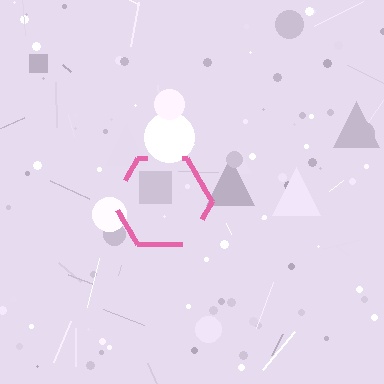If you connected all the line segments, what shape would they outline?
They would outline a hexagon.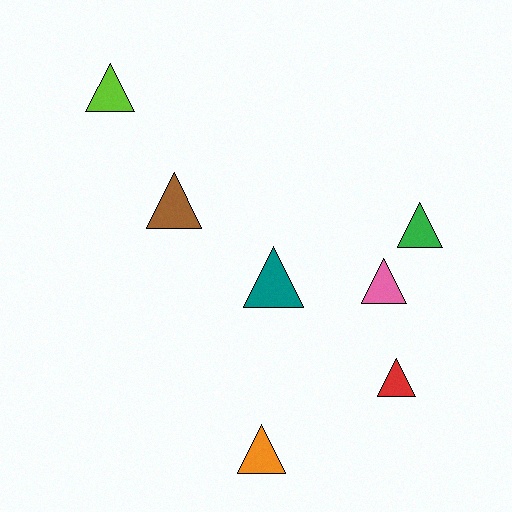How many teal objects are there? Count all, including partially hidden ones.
There is 1 teal object.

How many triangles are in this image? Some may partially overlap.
There are 7 triangles.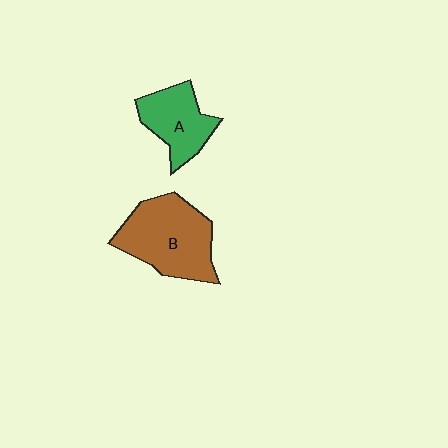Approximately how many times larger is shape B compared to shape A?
Approximately 1.5 times.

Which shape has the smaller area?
Shape A (green).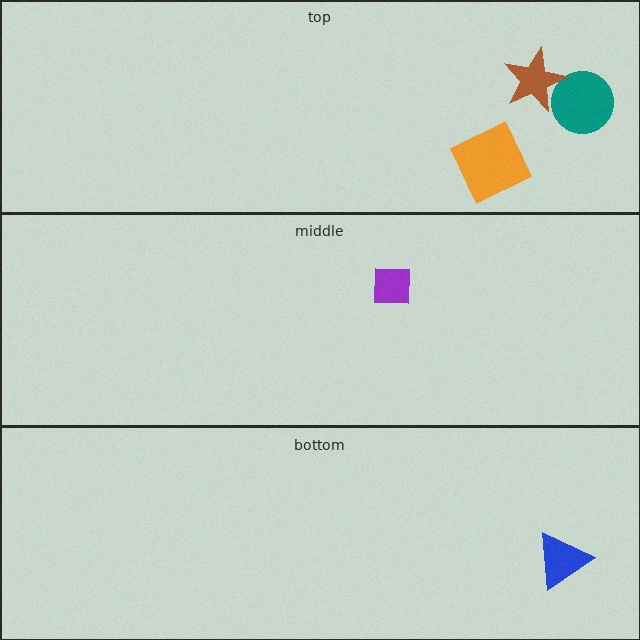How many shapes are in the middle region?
1.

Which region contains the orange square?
The top region.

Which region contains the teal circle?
The top region.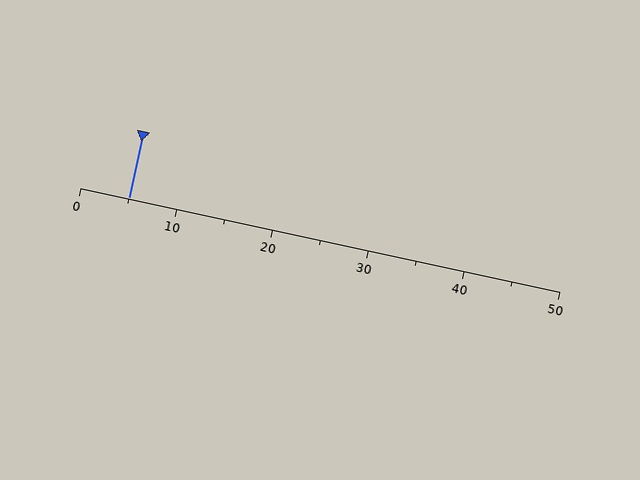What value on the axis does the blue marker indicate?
The marker indicates approximately 5.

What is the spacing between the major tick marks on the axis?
The major ticks are spaced 10 apart.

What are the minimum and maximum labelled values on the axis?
The axis runs from 0 to 50.